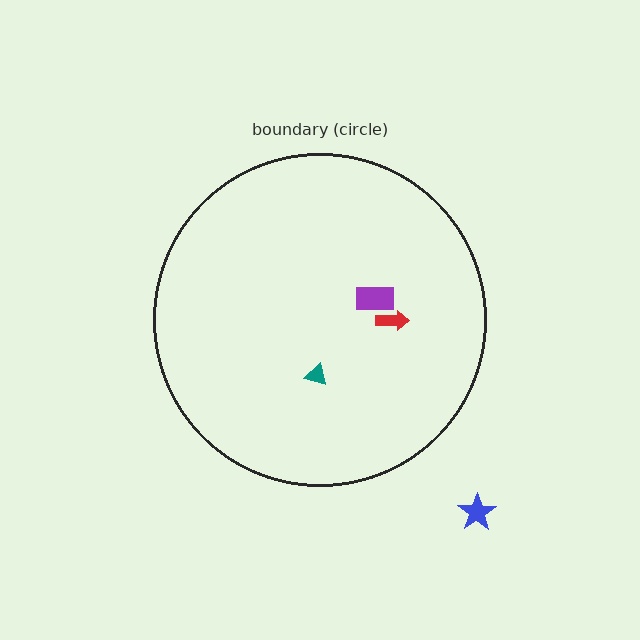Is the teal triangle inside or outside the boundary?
Inside.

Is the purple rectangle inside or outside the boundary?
Inside.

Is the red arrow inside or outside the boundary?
Inside.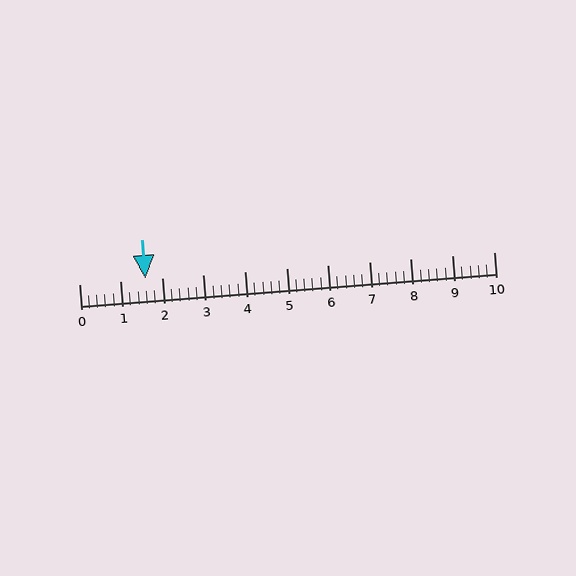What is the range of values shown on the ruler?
The ruler shows values from 0 to 10.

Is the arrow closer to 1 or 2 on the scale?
The arrow is closer to 2.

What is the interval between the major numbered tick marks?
The major tick marks are spaced 1 units apart.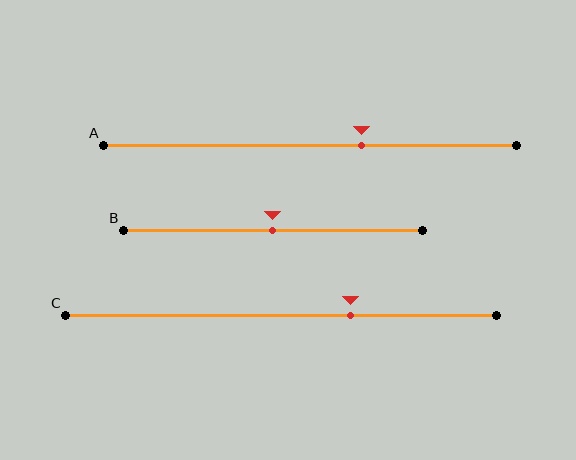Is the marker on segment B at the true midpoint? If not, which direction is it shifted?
Yes, the marker on segment B is at the true midpoint.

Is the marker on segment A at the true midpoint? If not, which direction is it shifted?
No, the marker on segment A is shifted to the right by about 12% of the segment length.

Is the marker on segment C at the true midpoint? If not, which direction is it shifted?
No, the marker on segment C is shifted to the right by about 16% of the segment length.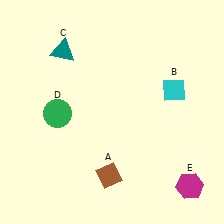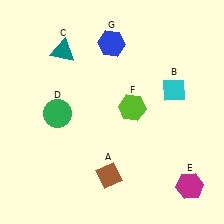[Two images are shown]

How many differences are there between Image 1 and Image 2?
There are 2 differences between the two images.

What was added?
A lime hexagon (F), a blue hexagon (G) were added in Image 2.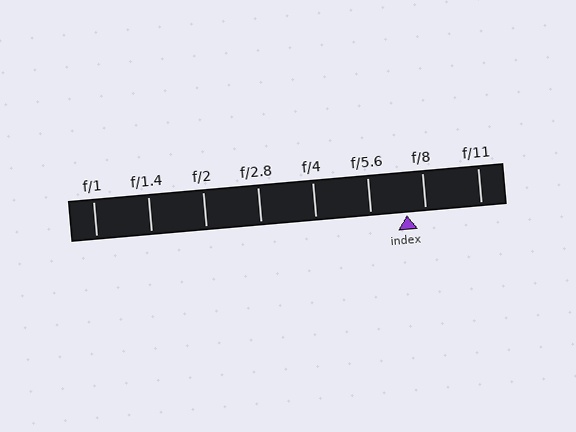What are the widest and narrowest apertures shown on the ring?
The widest aperture shown is f/1 and the narrowest is f/11.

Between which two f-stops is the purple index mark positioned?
The index mark is between f/5.6 and f/8.